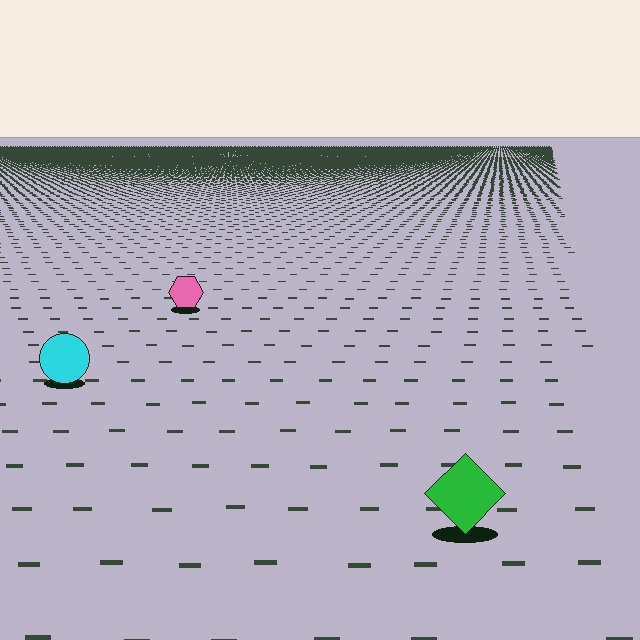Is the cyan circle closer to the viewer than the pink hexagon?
Yes. The cyan circle is closer — you can tell from the texture gradient: the ground texture is coarser near it.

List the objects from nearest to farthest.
From nearest to farthest: the green diamond, the cyan circle, the pink hexagon.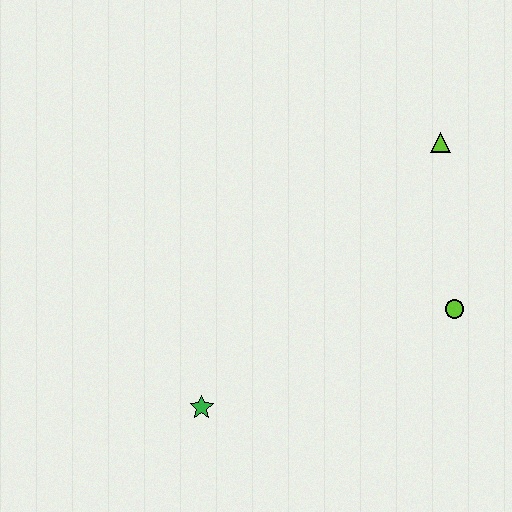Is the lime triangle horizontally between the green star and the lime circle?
Yes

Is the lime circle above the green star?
Yes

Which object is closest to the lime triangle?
The lime circle is closest to the lime triangle.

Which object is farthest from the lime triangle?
The green star is farthest from the lime triangle.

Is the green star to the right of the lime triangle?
No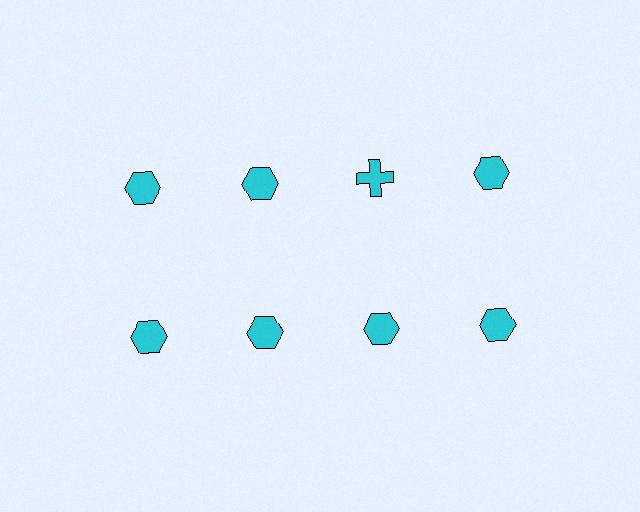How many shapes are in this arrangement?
There are 8 shapes arranged in a grid pattern.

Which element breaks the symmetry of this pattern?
The cyan cross in the top row, center column breaks the symmetry. All other shapes are cyan hexagons.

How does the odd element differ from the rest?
It has a different shape: cross instead of hexagon.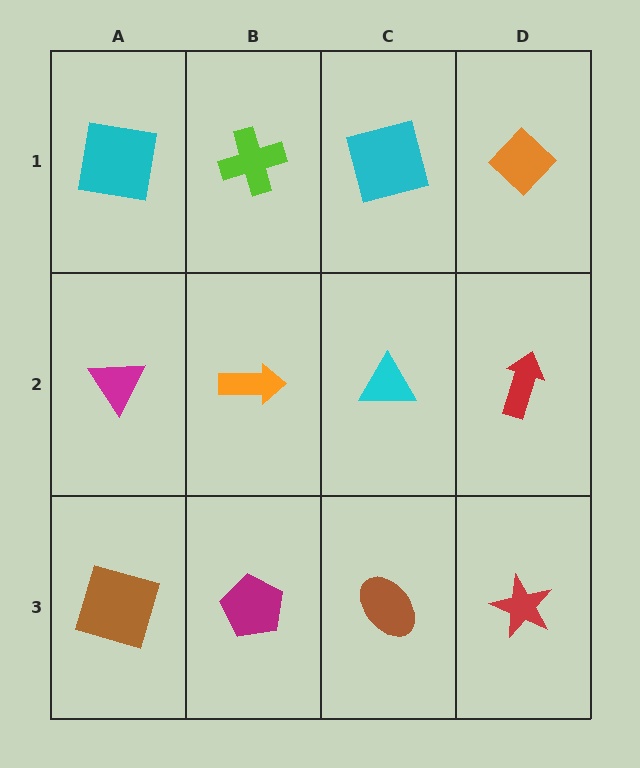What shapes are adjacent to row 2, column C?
A cyan square (row 1, column C), a brown ellipse (row 3, column C), an orange arrow (row 2, column B), a red arrow (row 2, column D).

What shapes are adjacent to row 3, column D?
A red arrow (row 2, column D), a brown ellipse (row 3, column C).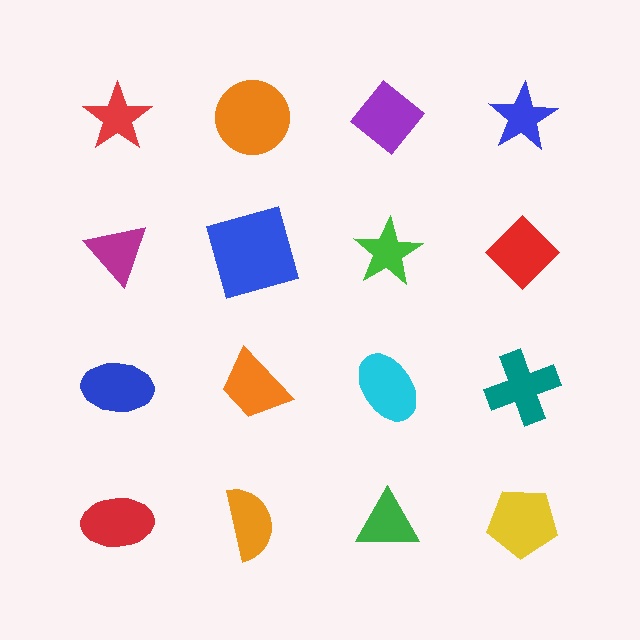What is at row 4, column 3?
A green triangle.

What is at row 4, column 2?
An orange semicircle.